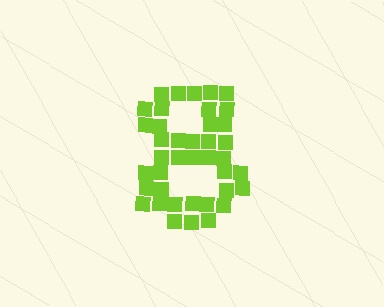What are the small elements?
The small elements are squares.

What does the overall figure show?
The overall figure shows the digit 8.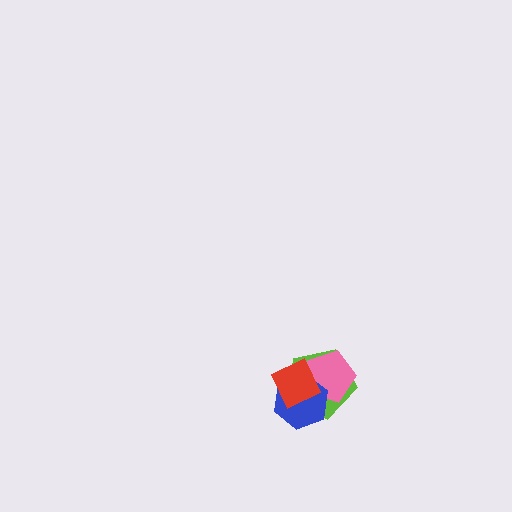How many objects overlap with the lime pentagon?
3 objects overlap with the lime pentagon.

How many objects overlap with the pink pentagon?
3 objects overlap with the pink pentagon.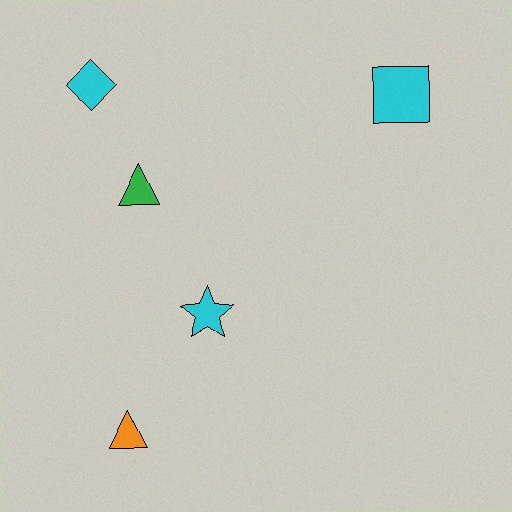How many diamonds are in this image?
There is 1 diamond.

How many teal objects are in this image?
There are no teal objects.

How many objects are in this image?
There are 5 objects.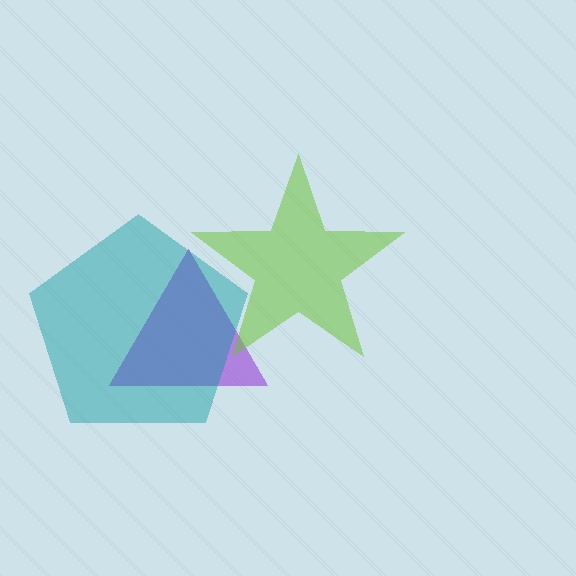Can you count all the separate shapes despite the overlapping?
Yes, there are 3 separate shapes.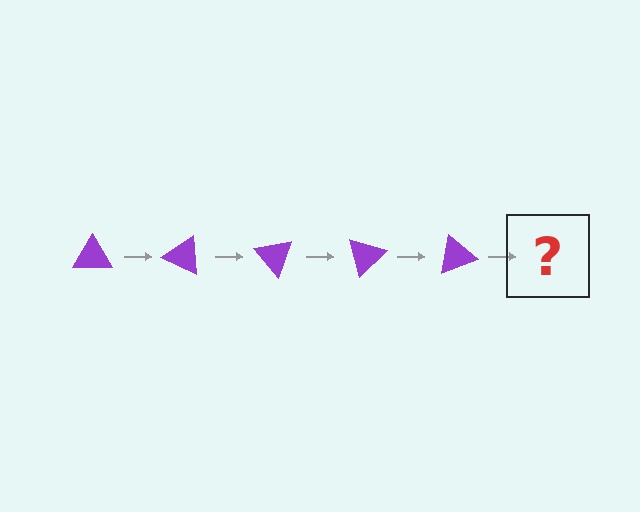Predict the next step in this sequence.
The next step is a purple triangle rotated 125 degrees.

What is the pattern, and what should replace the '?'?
The pattern is that the triangle rotates 25 degrees each step. The '?' should be a purple triangle rotated 125 degrees.